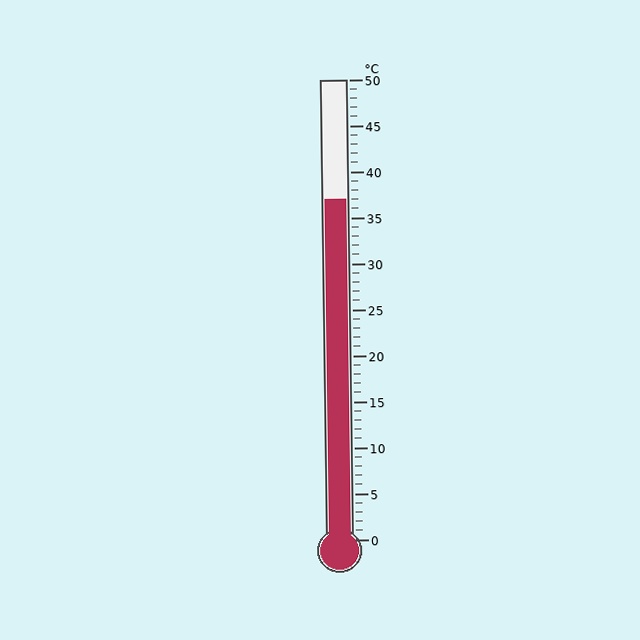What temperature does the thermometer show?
The thermometer shows approximately 37°C.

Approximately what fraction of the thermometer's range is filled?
The thermometer is filled to approximately 75% of its range.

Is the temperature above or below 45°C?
The temperature is below 45°C.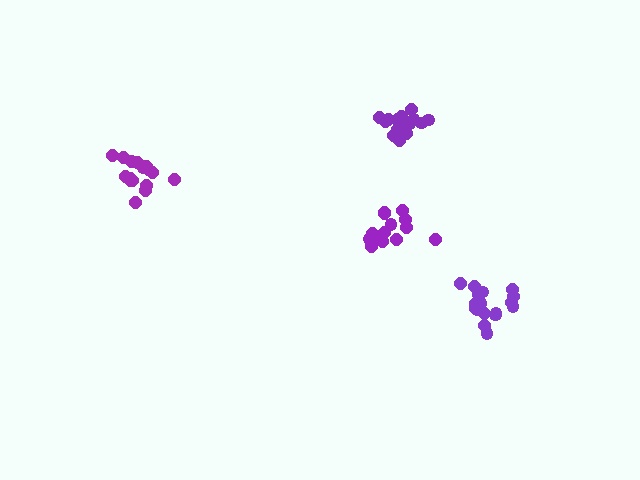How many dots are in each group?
Group 1: 14 dots, Group 2: 17 dots, Group 3: 16 dots, Group 4: 17 dots (64 total).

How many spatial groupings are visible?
There are 4 spatial groupings.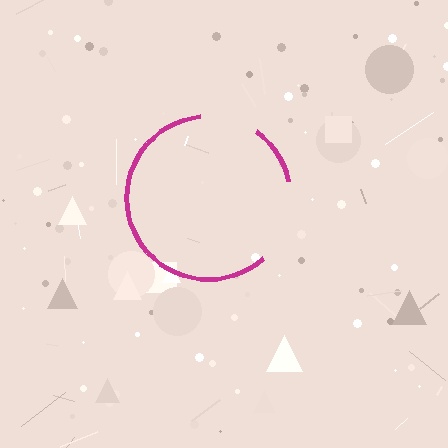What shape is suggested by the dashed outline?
The dashed outline suggests a circle.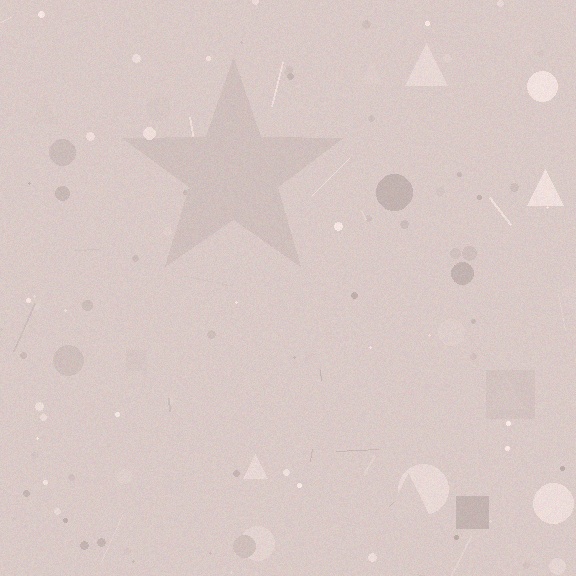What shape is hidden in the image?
A star is hidden in the image.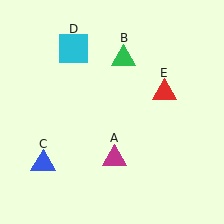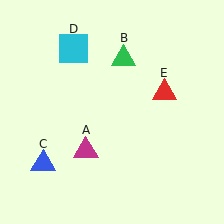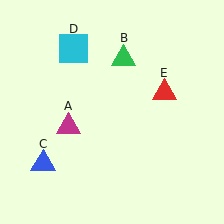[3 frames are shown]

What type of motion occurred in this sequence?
The magenta triangle (object A) rotated clockwise around the center of the scene.